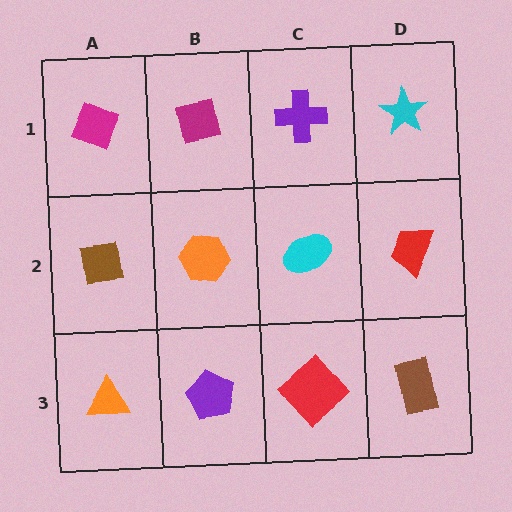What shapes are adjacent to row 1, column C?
A cyan ellipse (row 2, column C), a magenta square (row 1, column B), a cyan star (row 1, column D).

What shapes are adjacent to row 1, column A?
A brown square (row 2, column A), a magenta square (row 1, column B).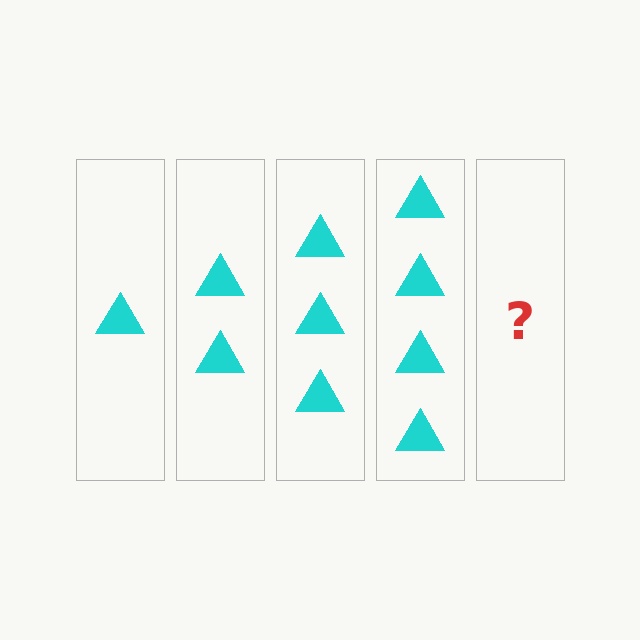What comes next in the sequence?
The next element should be 5 triangles.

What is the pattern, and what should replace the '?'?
The pattern is that each step adds one more triangle. The '?' should be 5 triangles.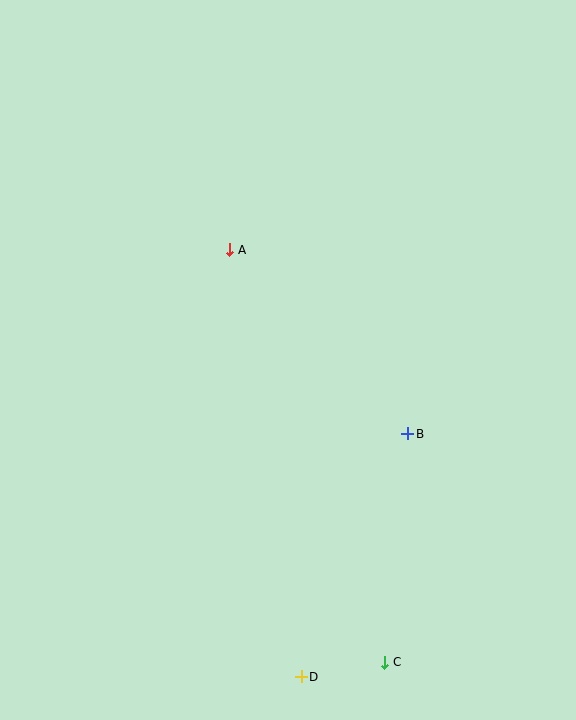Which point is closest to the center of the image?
Point A at (230, 250) is closest to the center.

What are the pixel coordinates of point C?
Point C is at (385, 662).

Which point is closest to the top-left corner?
Point A is closest to the top-left corner.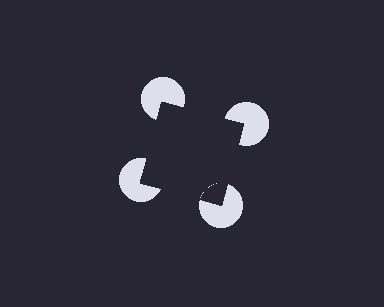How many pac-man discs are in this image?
There are 4 — one at each vertex of the illusory square.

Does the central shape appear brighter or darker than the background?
It typically appears slightly darker than the background, even though no actual brightness change is drawn.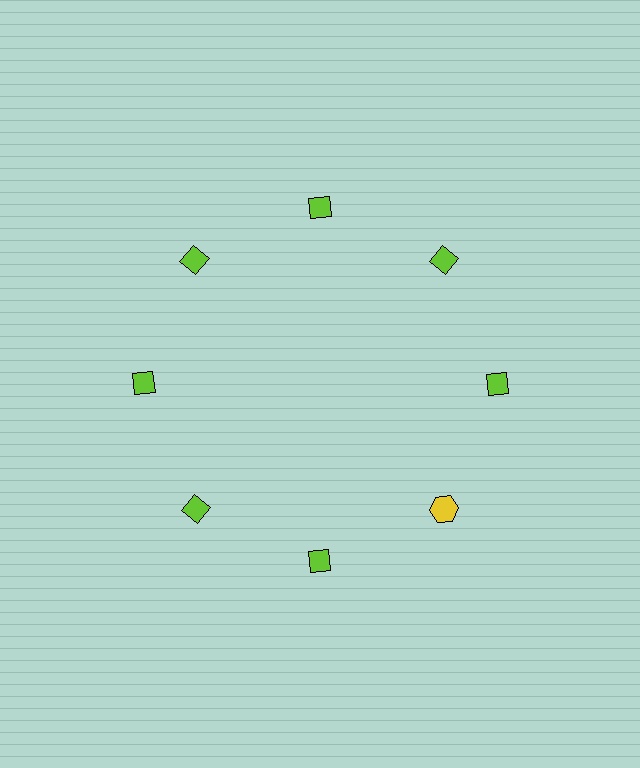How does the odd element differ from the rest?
It differs in both color (yellow instead of lime) and shape (hexagon instead of diamond).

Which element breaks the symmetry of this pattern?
The yellow hexagon at roughly the 4 o'clock position breaks the symmetry. All other shapes are lime diamonds.